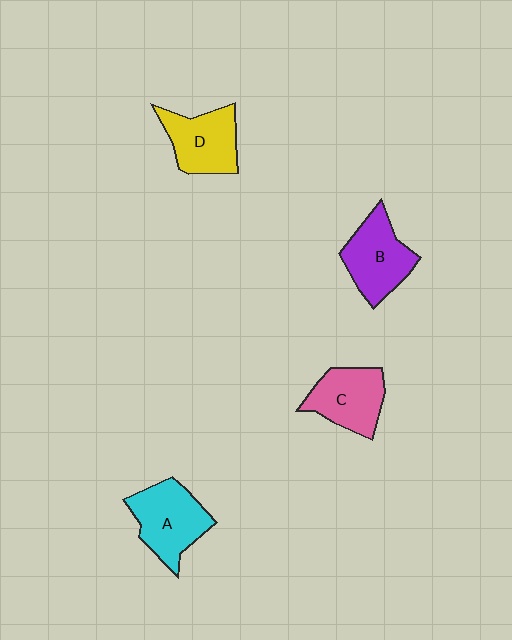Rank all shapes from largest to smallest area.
From largest to smallest: A (cyan), B (purple), D (yellow), C (pink).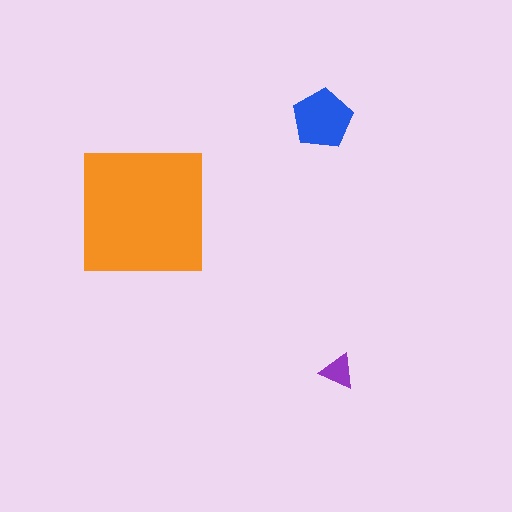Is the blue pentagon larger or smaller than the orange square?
Smaller.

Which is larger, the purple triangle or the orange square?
The orange square.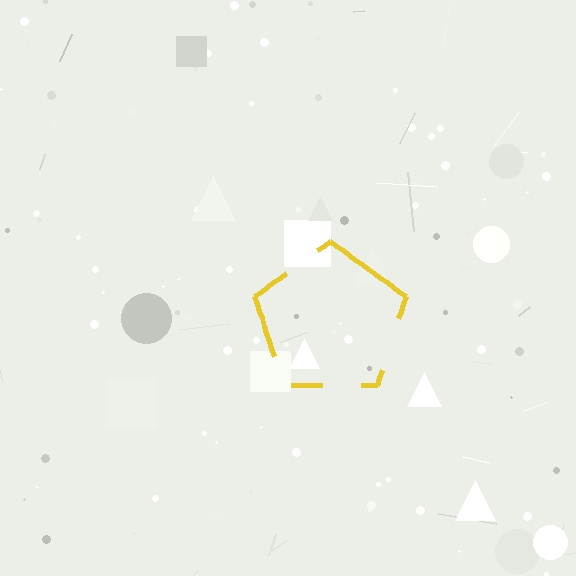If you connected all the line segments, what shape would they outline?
They would outline a pentagon.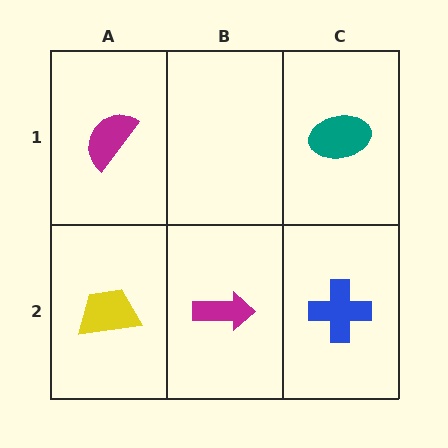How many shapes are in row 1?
2 shapes.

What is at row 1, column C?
A teal ellipse.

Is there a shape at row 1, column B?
No, that cell is empty.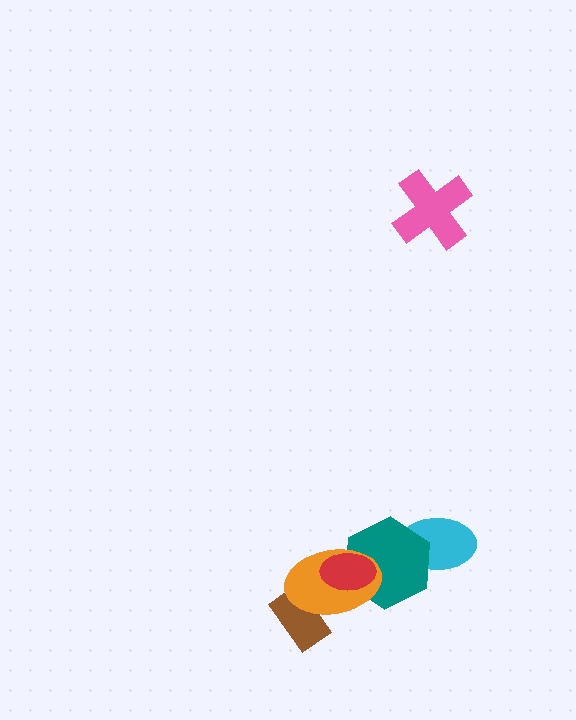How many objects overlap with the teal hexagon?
3 objects overlap with the teal hexagon.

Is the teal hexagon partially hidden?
Yes, it is partially covered by another shape.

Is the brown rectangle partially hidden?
Yes, it is partially covered by another shape.